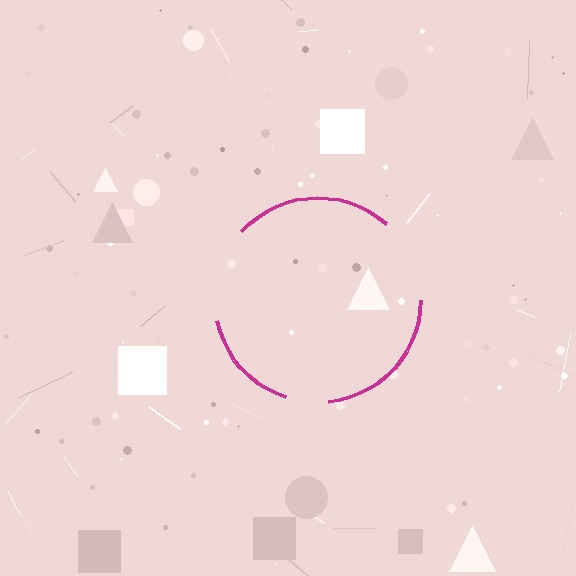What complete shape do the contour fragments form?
The contour fragments form a circle.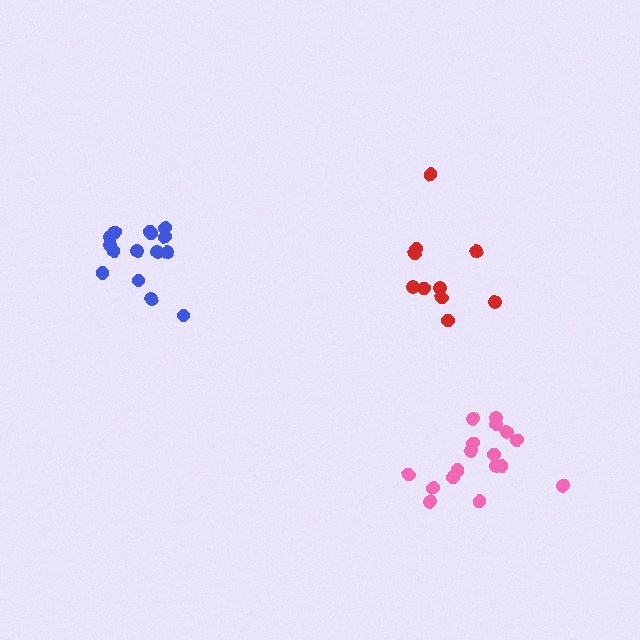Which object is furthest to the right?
The pink cluster is rightmost.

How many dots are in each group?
Group 1: 17 dots, Group 2: 16 dots, Group 3: 11 dots (44 total).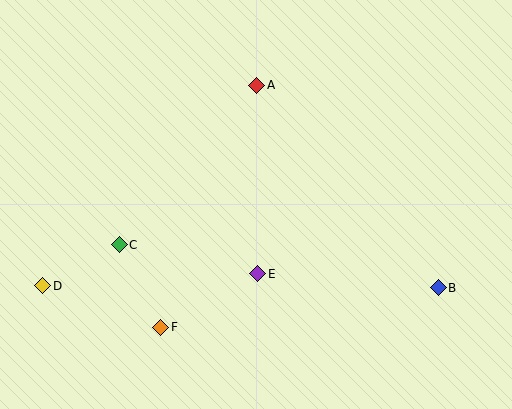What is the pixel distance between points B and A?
The distance between B and A is 272 pixels.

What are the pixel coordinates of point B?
Point B is at (438, 288).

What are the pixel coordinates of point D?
Point D is at (43, 286).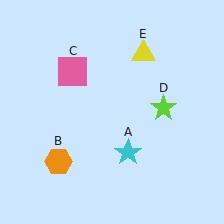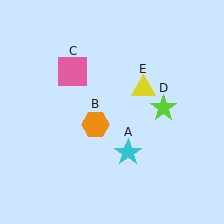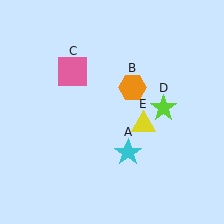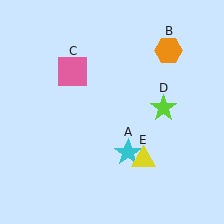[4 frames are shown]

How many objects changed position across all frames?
2 objects changed position: orange hexagon (object B), yellow triangle (object E).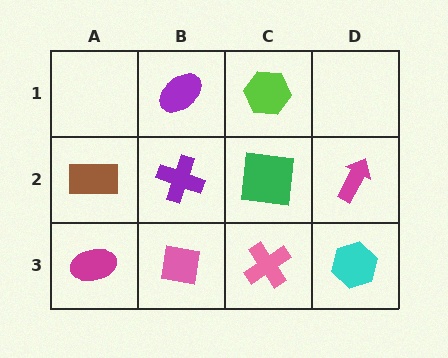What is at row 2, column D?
A magenta arrow.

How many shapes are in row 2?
4 shapes.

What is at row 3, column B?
A pink square.